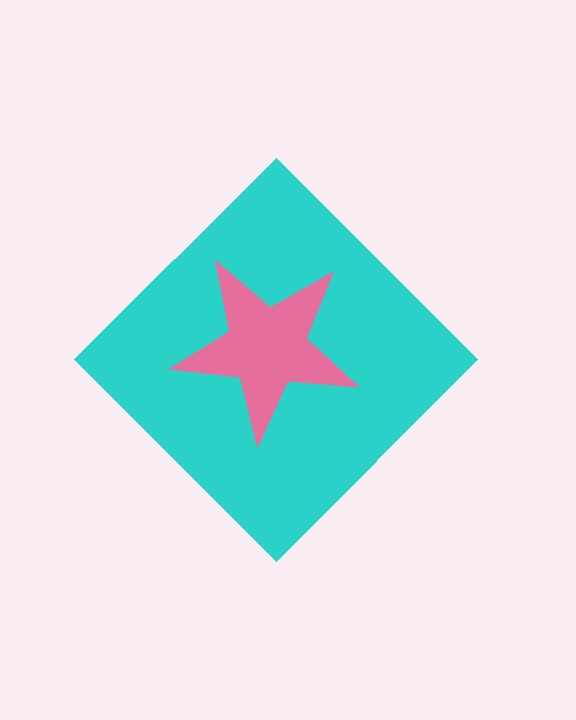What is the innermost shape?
The pink star.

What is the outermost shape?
The cyan diamond.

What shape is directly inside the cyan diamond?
The pink star.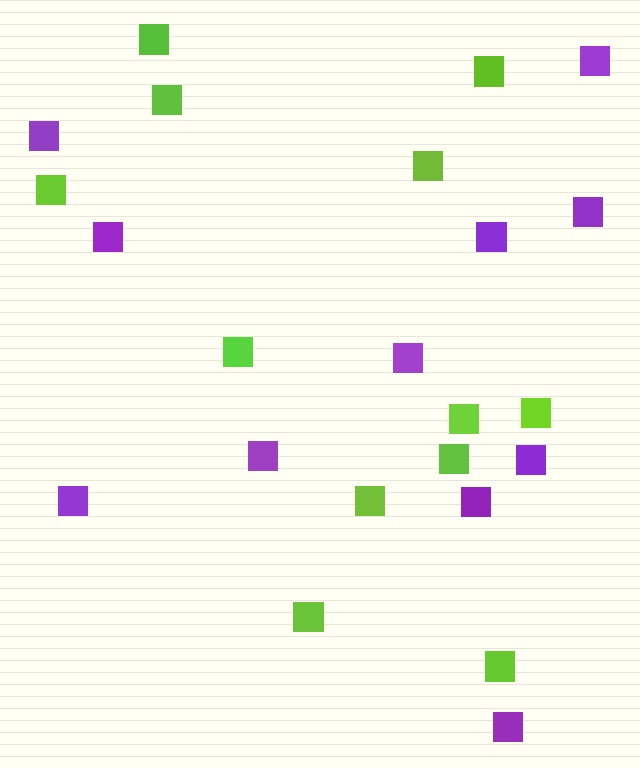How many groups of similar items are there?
There are 2 groups: one group of lime squares (12) and one group of purple squares (11).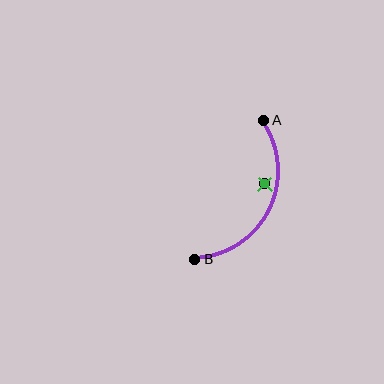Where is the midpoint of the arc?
The arc midpoint is the point on the curve farthest from the straight line joining A and B. It sits to the right of that line.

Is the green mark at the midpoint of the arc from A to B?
No — the green mark does not lie on the arc at all. It sits slightly inside the curve.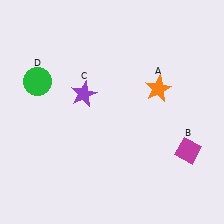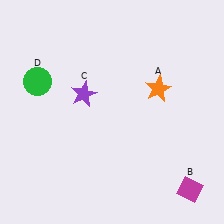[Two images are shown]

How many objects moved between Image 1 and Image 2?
1 object moved between the two images.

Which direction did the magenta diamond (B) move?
The magenta diamond (B) moved down.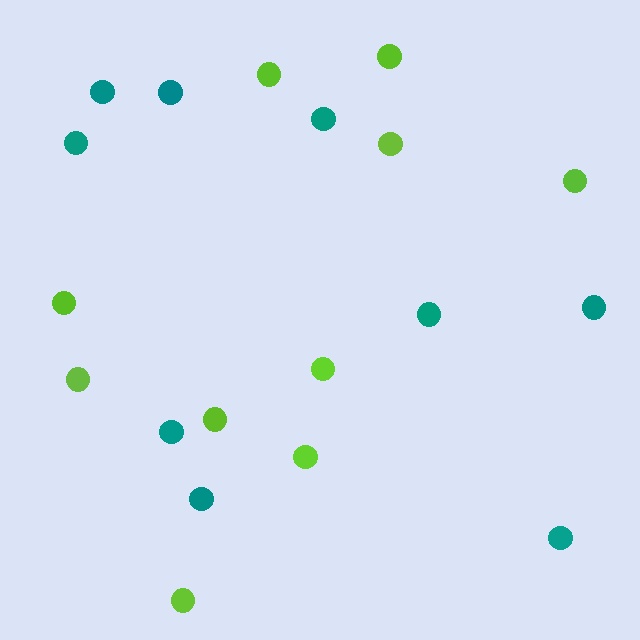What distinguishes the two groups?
There are 2 groups: one group of lime circles (10) and one group of teal circles (9).